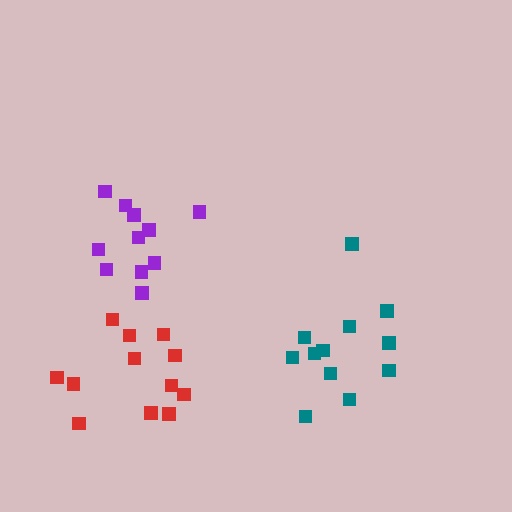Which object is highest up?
The purple cluster is topmost.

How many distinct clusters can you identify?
There are 3 distinct clusters.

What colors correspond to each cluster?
The clusters are colored: teal, red, purple.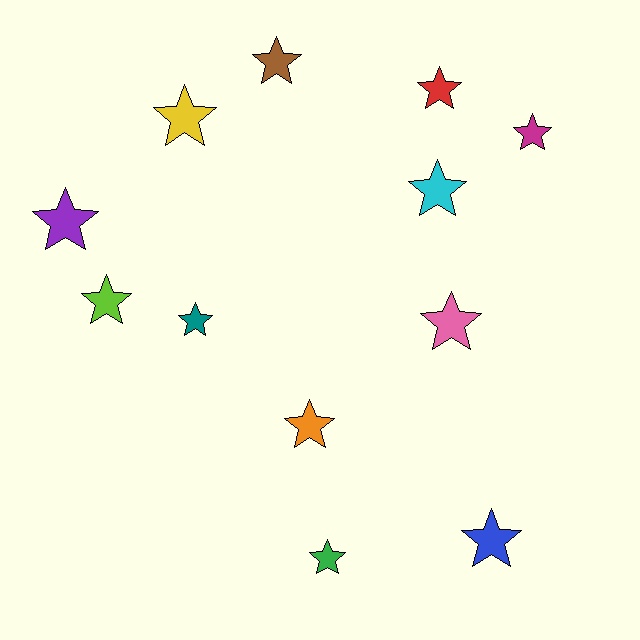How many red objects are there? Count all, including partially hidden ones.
There is 1 red object.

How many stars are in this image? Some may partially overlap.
There are 12 stars.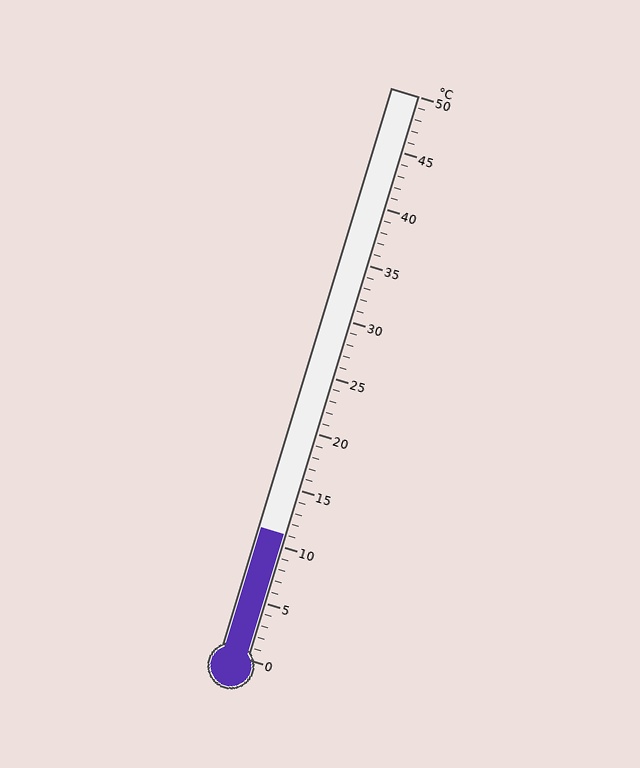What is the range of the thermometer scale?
The thermometer scale ranges from 0°C to 50°C.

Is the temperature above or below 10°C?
The temperature is above 10°C.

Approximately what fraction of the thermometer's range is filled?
The thermometer is filled to approximately 20% of its range.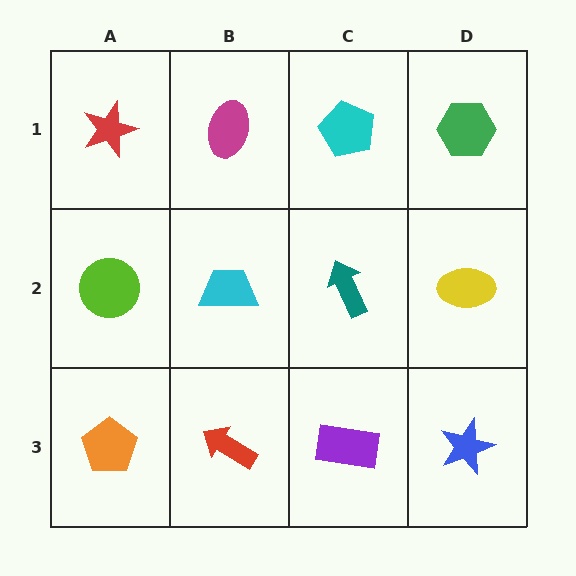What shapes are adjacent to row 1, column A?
A lime circle (row 2, column A), a magenta ellipse (row 1, column B).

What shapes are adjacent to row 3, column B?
A cyan trapezoid (row 2, column B), an orange pentagon (row 3, column A), a purple rectangle (row 3, column C).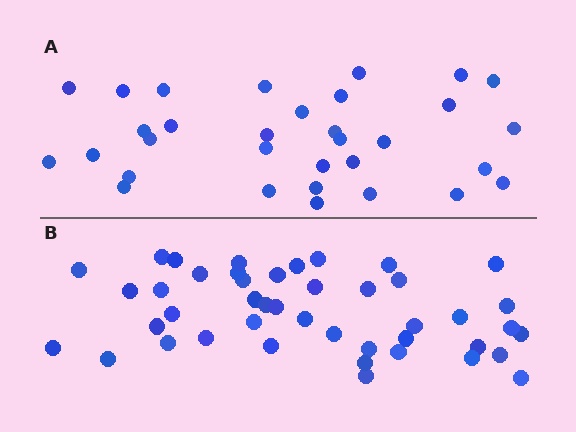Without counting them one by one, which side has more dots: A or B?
Region B (the bottom region) has more dots.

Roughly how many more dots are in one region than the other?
Region B has roughly 12 or so more dots than region A.